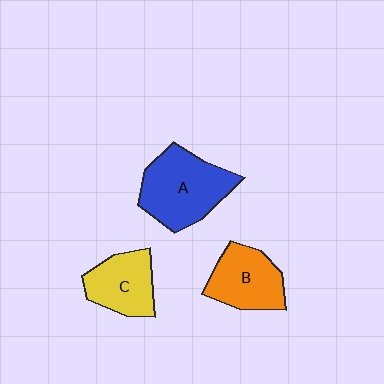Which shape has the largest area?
Shape A (blue).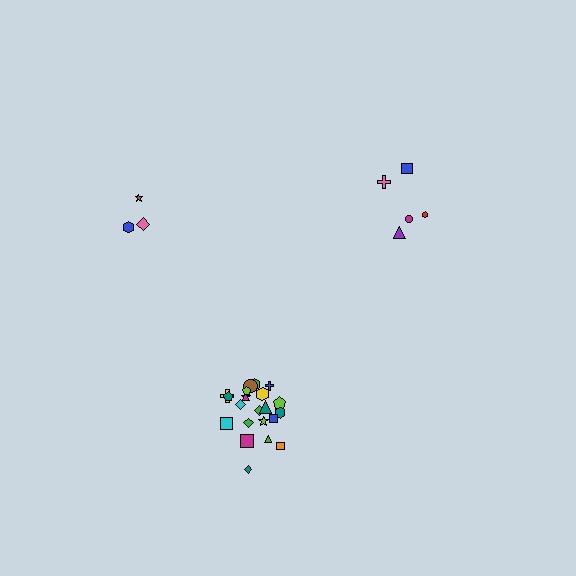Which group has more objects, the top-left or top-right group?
The top-right group.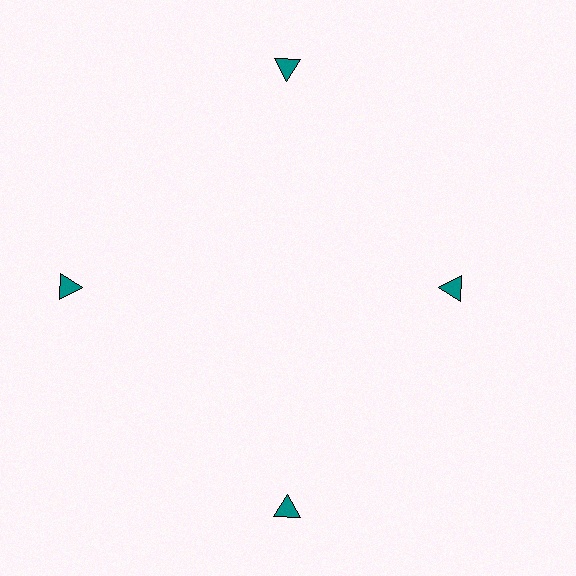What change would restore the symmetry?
The symmetry would be restored by moving it outward, back onto the ring so that all 4 triangles sit at equal angles and equal distance from the center.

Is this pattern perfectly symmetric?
No. The 4 teal triangles are arranged in a ring, but one element near the 3 o'clock position is pulled inward toward the center, breaking the 4-fold rotational symmetry.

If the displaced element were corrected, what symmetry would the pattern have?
It would have 4-fold rotational symmetry — the pattern would map onto itself every 90 degrees.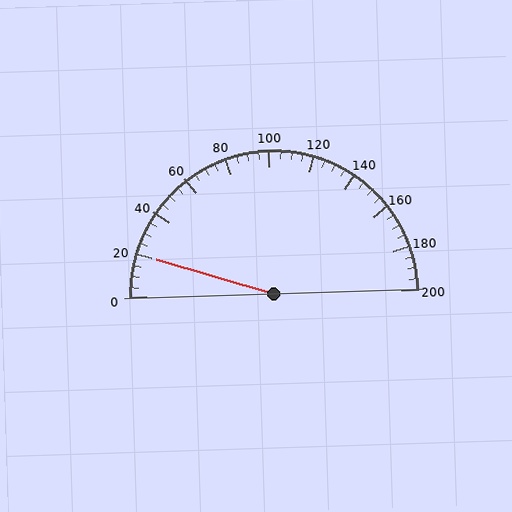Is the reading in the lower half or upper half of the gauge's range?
The reading is in the lower half of the range (0 to 200).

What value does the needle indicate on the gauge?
The needle indicates approximately 20.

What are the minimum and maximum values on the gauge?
The gauge ranges from 0 to 200.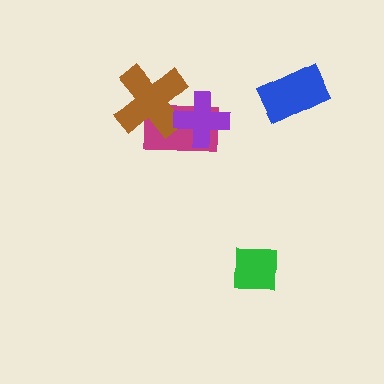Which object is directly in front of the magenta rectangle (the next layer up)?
The brown cross is directly in front of the magenta rectangle.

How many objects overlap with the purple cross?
2 objects overlap with the purple cross.